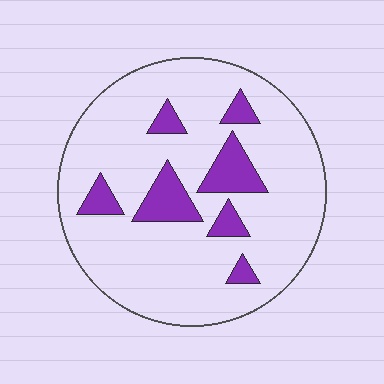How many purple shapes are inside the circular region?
7.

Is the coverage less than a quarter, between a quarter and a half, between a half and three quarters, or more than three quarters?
Less than a quarter.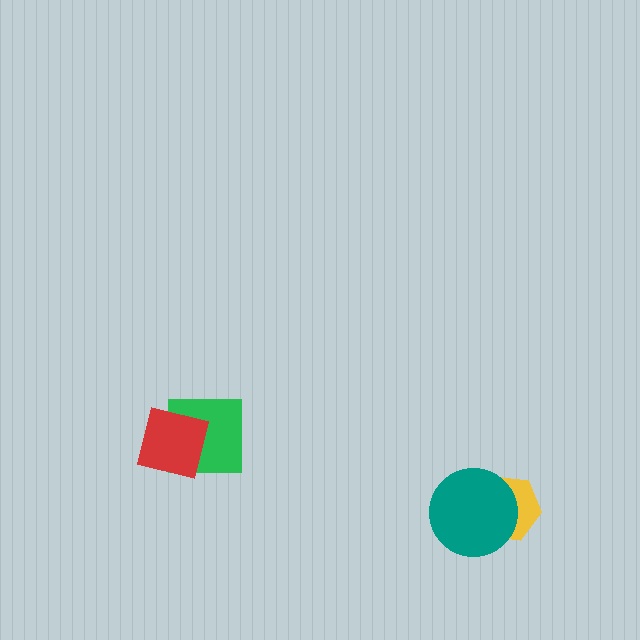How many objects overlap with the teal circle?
1 object overlaps with the teal circle.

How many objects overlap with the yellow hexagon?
1 object overlaps with the yellow hexagon.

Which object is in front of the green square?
The red square is in front of the green square.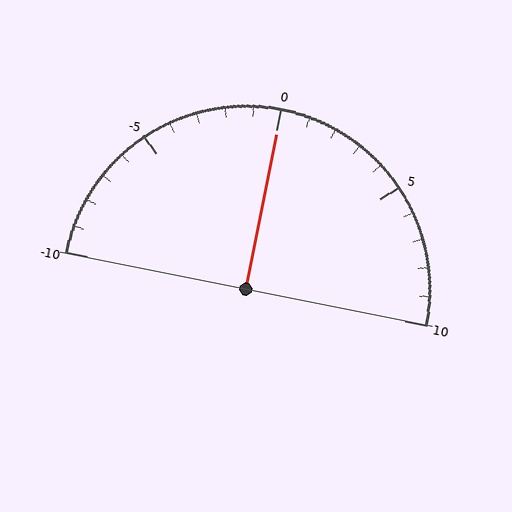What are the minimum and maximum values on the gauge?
The gauge ranges from -10 to 10.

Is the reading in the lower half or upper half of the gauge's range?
The reading is in the upper half of the range (-10 to 10).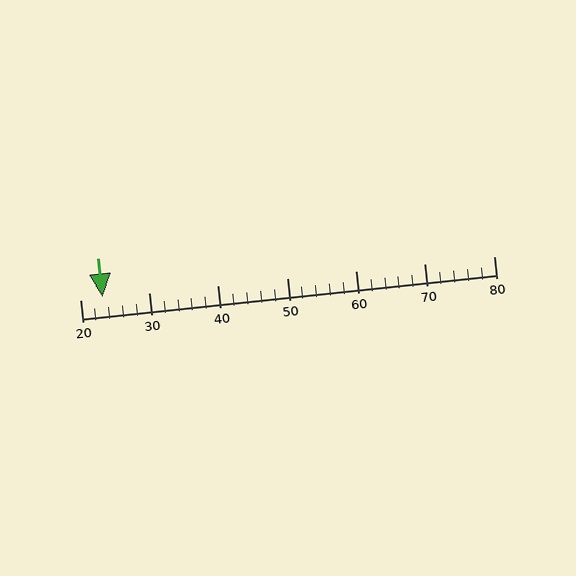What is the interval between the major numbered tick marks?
The major tick marks are spaced 10 units apart.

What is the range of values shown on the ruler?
The ruler shows values from 20 to 80.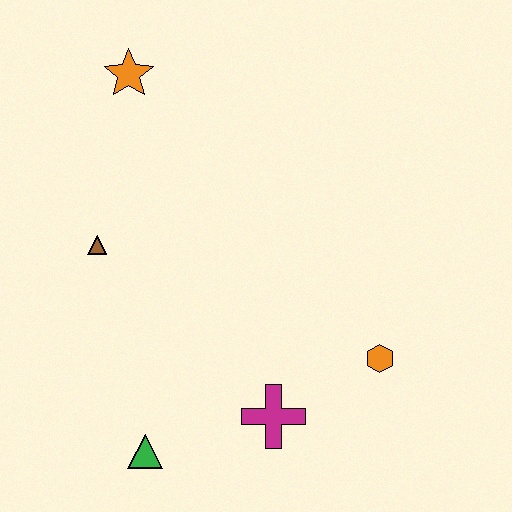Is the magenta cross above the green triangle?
Yes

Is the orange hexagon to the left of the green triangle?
No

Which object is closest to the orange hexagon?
The magenta cross is closest to the orange hexagon.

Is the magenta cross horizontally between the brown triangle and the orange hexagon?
Yes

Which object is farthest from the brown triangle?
The orange hexagon is farthest from the brown triangle.